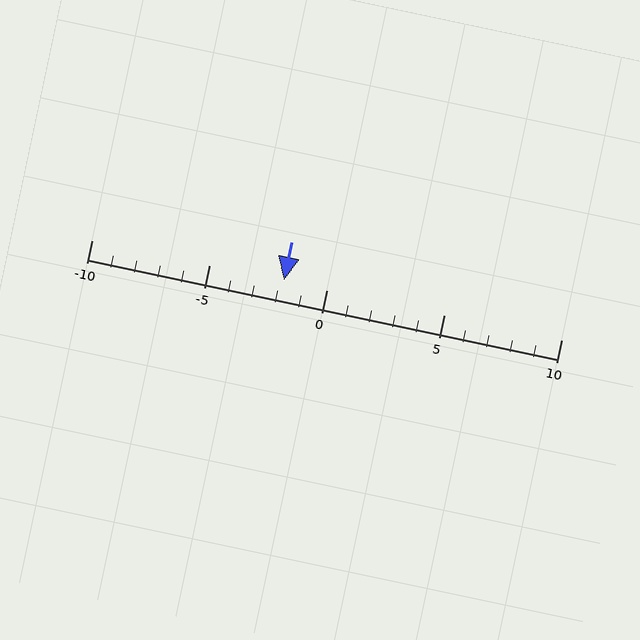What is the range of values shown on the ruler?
The ruler shows values from -10 to 10.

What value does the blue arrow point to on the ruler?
The blue arrow points to approximately -2.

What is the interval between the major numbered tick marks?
The major tick marks are spaced 5 units apart.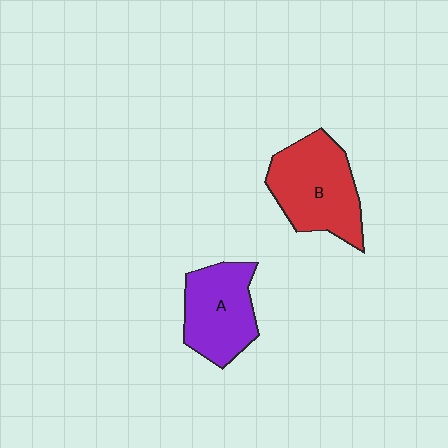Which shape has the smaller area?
Shape A (purple).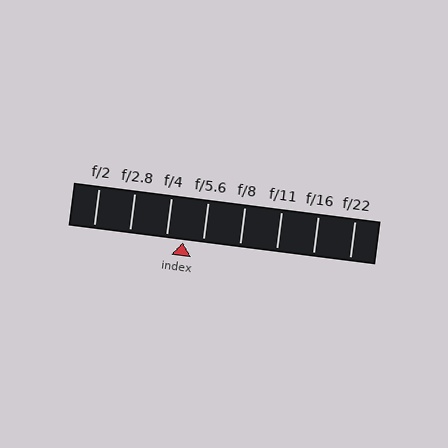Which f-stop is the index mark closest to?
The index mark is closest to f/4.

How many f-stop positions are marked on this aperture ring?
There are 8 f-stop positions marked.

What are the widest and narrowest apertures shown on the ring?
The widest aperture shown is f/2 and the narrowest is f/22.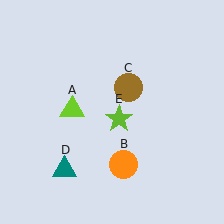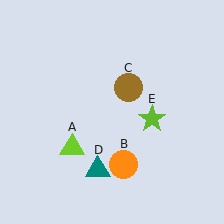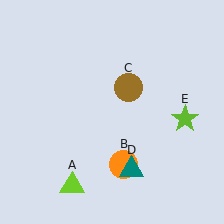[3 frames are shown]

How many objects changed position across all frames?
3 objects changed position: lime triangle (object A), teal triangle (object D), lime star (object E).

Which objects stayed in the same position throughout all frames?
Orange circle (object B) and brown circle (object C) remained stationary.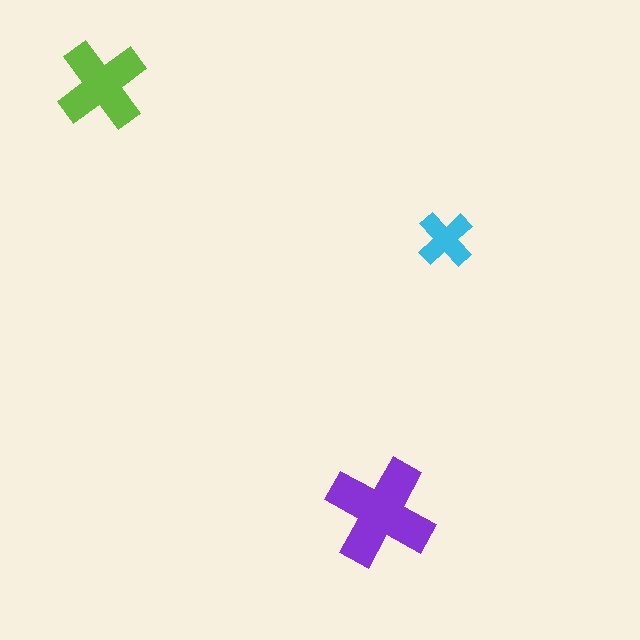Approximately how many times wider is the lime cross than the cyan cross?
About 1.5 times wider.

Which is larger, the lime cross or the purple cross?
The purple one.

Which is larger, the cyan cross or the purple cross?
The purple one.